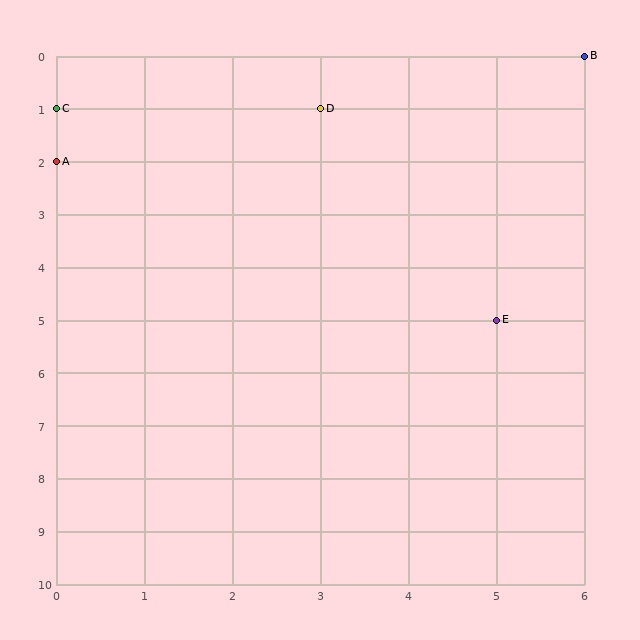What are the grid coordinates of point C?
Point C is at grid coordinates (0, 1).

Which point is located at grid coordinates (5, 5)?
Point E is at (5, 5).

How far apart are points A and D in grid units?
Points A and D are 3 columns and 1 row apart (about 3.2 grid units diagonally).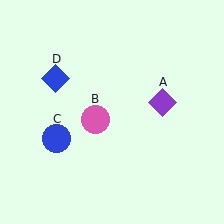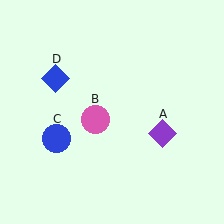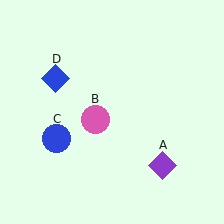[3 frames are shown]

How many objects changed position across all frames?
1 object changed position: purple diamond (object A).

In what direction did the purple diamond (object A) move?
The purple diamond (object A) moved down.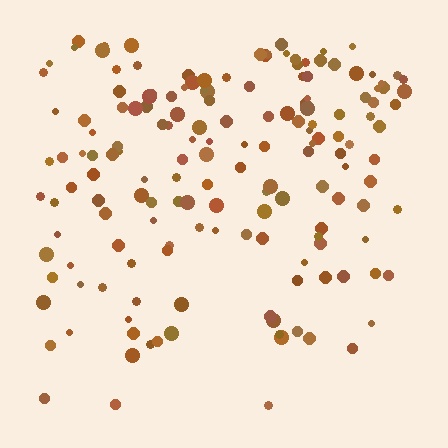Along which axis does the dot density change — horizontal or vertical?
Vertical.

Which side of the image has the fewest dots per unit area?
The bottom.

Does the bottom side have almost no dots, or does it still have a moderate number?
Still a moderate number, just noticeably fewer than the top.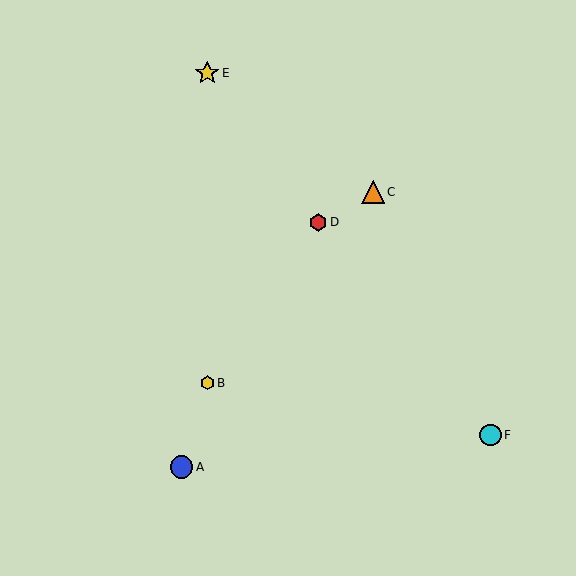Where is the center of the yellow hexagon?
The center of the yellow hexagon is at (207, 383).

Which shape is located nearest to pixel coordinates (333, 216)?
The red hexagon (labeled D) at (318, 222) is nearest to that location.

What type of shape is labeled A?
Shape A is a blue circle.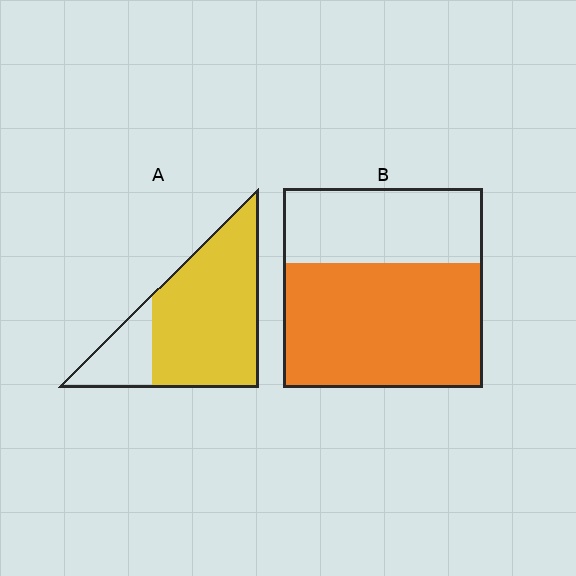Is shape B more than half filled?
Yes.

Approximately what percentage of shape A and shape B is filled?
A is approximately 80% and B is approximately 60%.